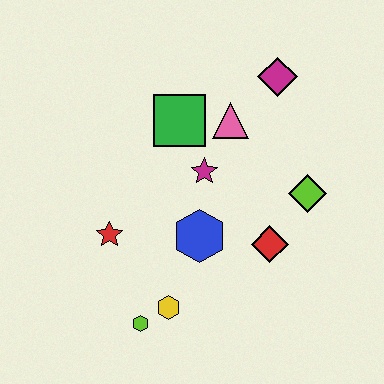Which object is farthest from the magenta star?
The lime hexagon is farthest from the magenta star.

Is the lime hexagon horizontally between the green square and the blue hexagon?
No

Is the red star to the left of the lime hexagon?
Yes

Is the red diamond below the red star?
Yes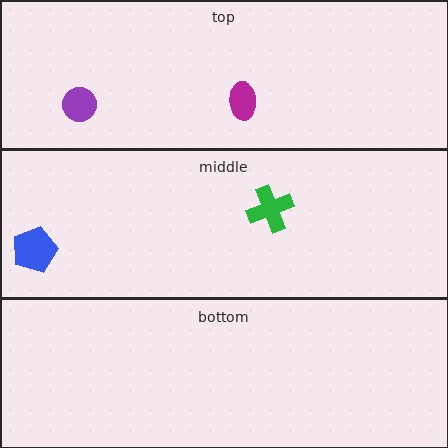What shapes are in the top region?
The magenta ellipse, the purple circle.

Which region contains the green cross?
The middle region.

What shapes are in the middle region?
The blue pentagon, the green cross.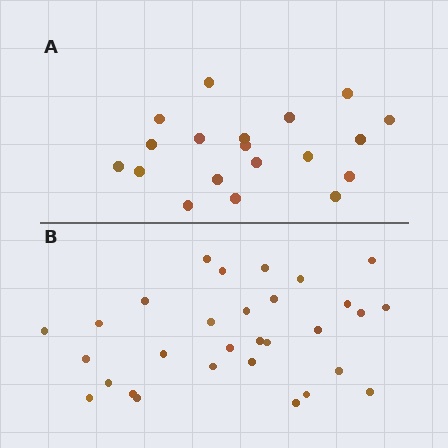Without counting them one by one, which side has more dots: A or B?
Region B (the bottom region) has more dots.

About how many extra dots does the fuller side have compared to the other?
Region B has roughly 12 or so more dots than region A.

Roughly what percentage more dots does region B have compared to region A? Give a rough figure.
About 60% more.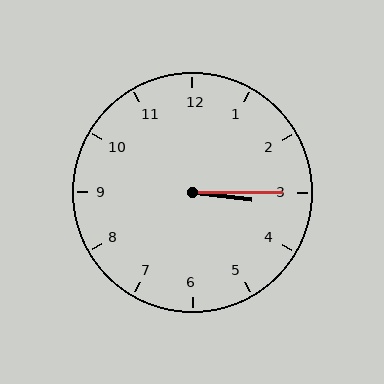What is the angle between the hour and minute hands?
Approximately 8 degrees.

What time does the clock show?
3:15.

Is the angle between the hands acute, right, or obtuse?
It is acute.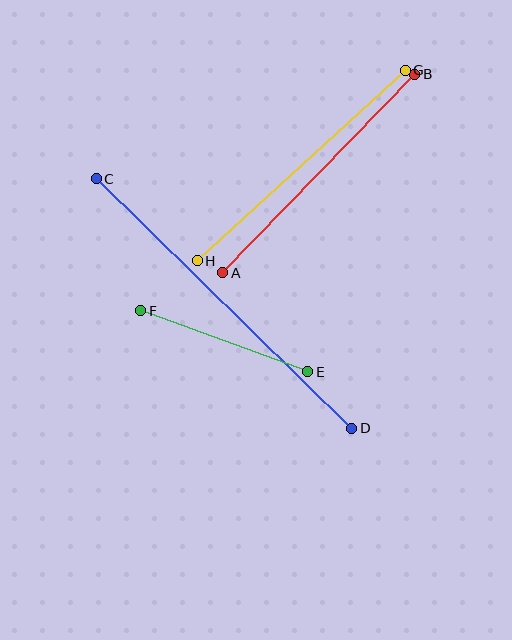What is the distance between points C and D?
The distance is approximately 357 pixels.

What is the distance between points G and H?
The distance is approximately 282 pixels.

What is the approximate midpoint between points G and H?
The midpoint is at approximately (301, 166) pixels.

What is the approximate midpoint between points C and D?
The midpoint is at approximately (224, 303) pixels.